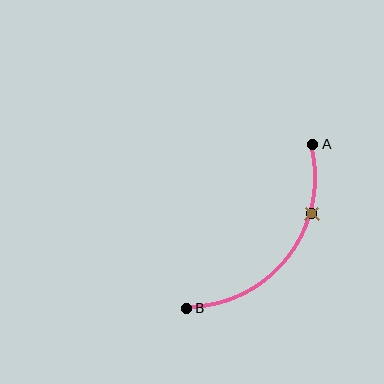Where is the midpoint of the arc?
The arc midpoint is the point on the curve farthest from the straight line joining A and B. It sits below and to the right of that line.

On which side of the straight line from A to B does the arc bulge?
The arc bulges below and to the right of the straight line connecting A and B.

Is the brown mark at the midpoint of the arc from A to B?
No. The brown mark lies on the arc but is closer to endpoint A. The arc midpoint would be at the point on the curve equidistant along the arc from both A and B.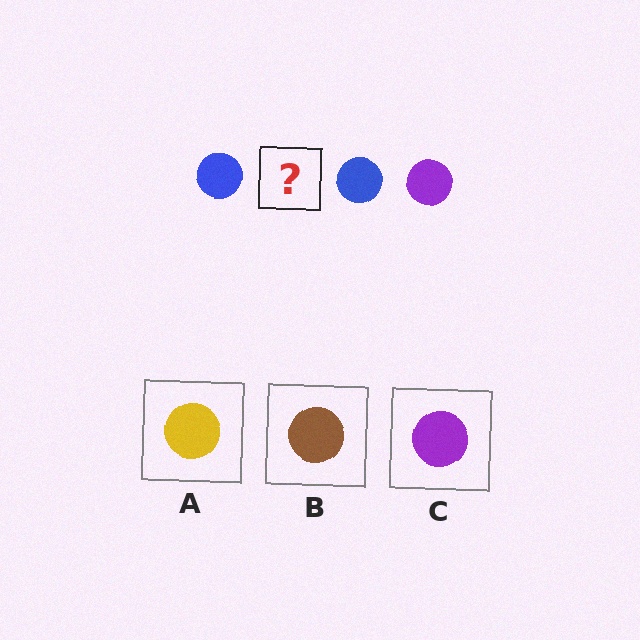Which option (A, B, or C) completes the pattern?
C.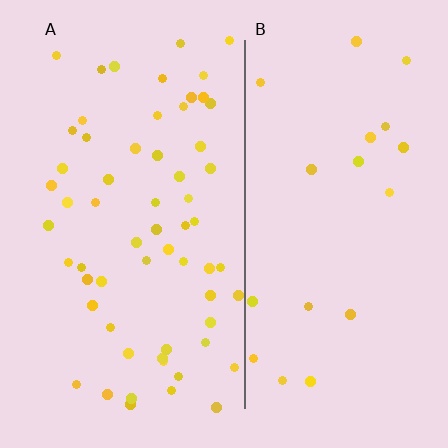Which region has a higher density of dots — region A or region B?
A (the left).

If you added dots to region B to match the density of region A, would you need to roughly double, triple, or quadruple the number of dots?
Approximately triple.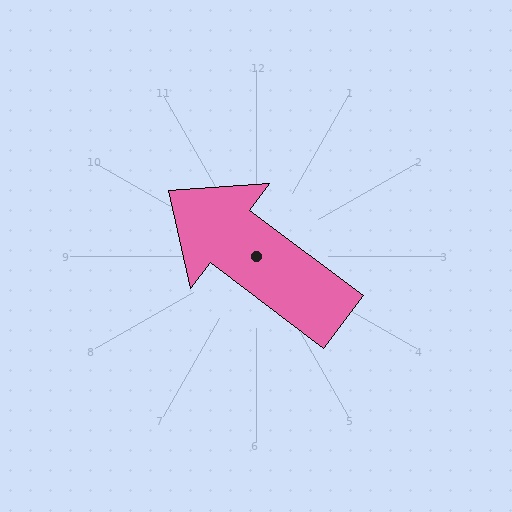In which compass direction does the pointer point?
Northwest.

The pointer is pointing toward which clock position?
Roughly 10 o'clock.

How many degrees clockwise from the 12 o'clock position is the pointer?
Approximately 307 degrees.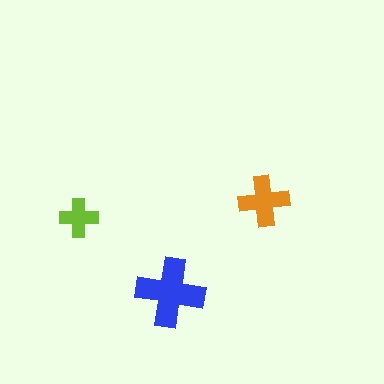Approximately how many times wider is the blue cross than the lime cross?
About 2 times wider.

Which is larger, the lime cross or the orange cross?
The orange one.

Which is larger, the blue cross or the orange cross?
The blue one.